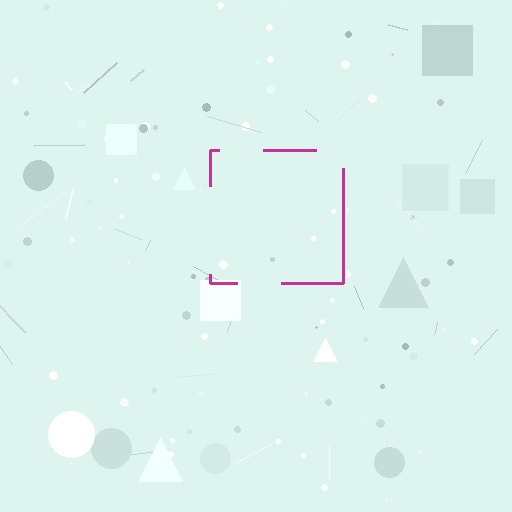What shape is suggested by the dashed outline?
The dashed outline suggests a square.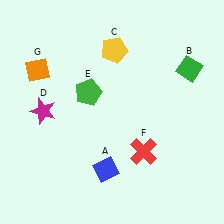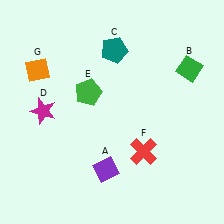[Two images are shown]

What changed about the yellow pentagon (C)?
In Image 1, C is yellow. In Image 2, it changed to teal.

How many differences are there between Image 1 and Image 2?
There are 2 differences between the two images.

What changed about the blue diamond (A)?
In Image 1, A is blue. In Image 2, it changed to purple.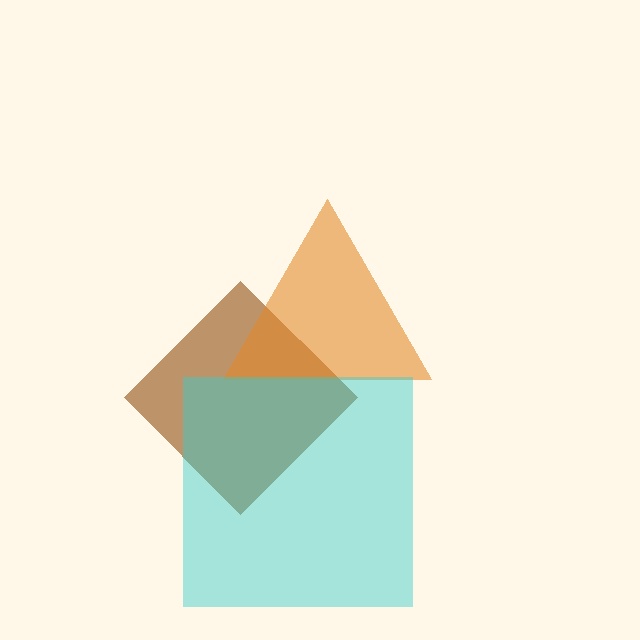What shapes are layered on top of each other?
The layered shapes are: a brown diamond, an orange triangle, a cyan square.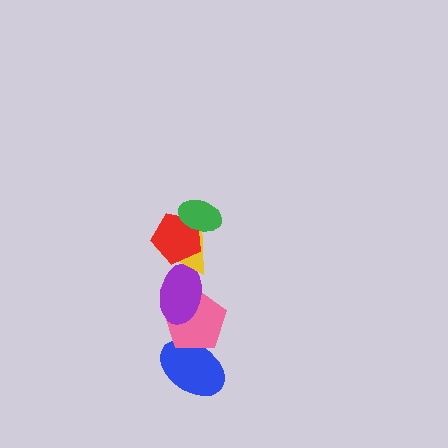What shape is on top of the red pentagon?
The green ellipse is on top of the red pentagon.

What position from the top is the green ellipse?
The green ellipse is 1st from the top.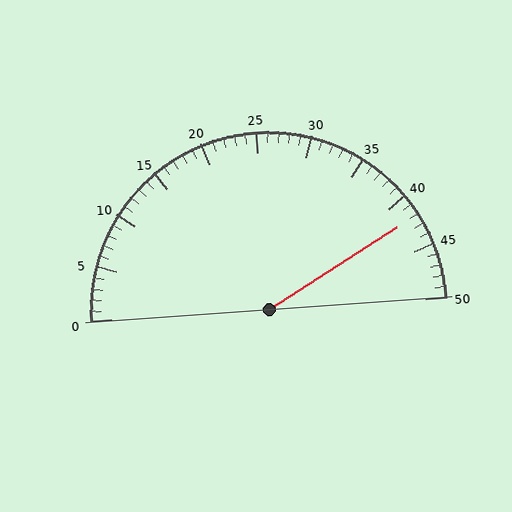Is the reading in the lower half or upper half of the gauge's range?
The reading is in the upper half of the range (0 to 50).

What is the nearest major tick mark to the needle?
The nearest major tick mark is 40.